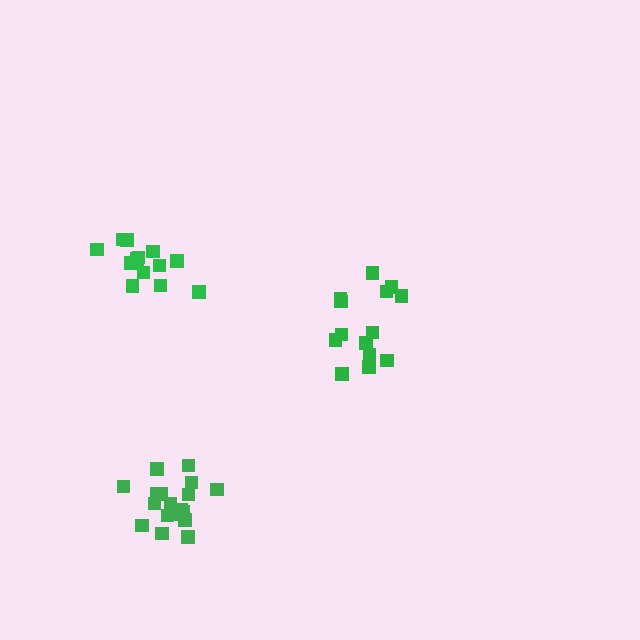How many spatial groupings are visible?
There are 3 spatial groupings.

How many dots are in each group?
Group 1: 14 dots, Group 2: 13 dots, Group 3: 18 dots (45 total).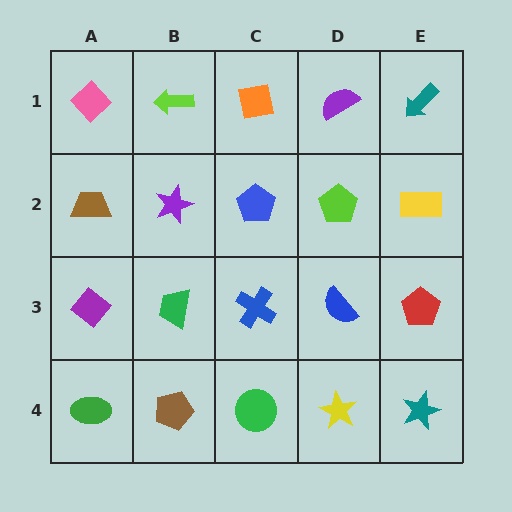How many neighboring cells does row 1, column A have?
2.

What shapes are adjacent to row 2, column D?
A purple semicircle (row 1, column D), a blue semicircle (row 3, column D), a blue pentagon (row 2, column C), a yellow rectangle (row 2, column E).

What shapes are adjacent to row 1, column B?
A purple star (row 2, column B), a pink diamond (row 1, column A), an orange square (row 1, column C).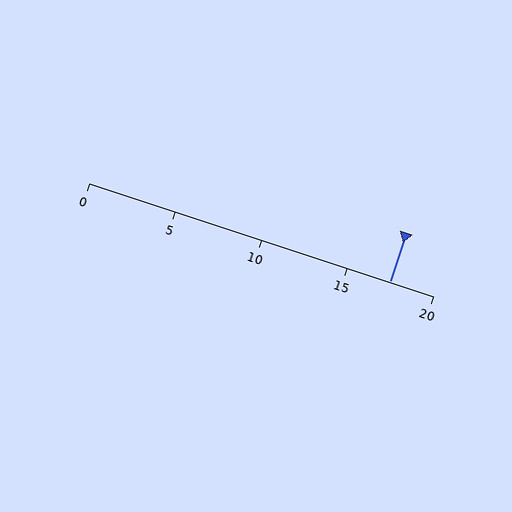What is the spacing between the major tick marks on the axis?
The major ticks are spaced 5 apart.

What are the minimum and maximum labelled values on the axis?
The axis runs from 0 to 20.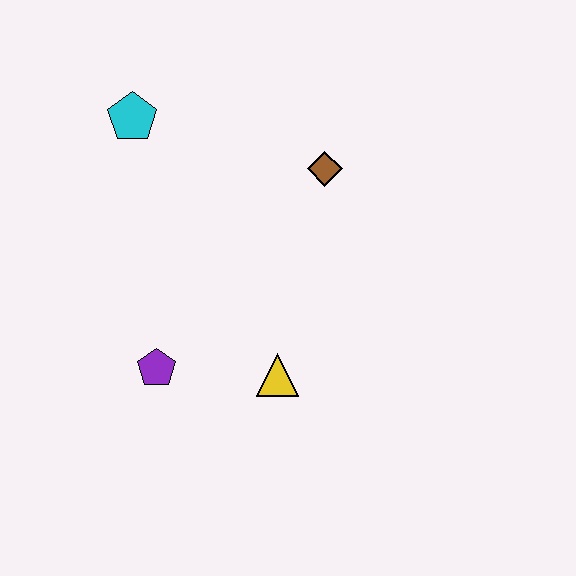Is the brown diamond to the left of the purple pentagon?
No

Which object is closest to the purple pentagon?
The yellow triangle is closest to the purple pentagon.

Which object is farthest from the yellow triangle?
The cyan pentagon is farthest from the yellow triangle.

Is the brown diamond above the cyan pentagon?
No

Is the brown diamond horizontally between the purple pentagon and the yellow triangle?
No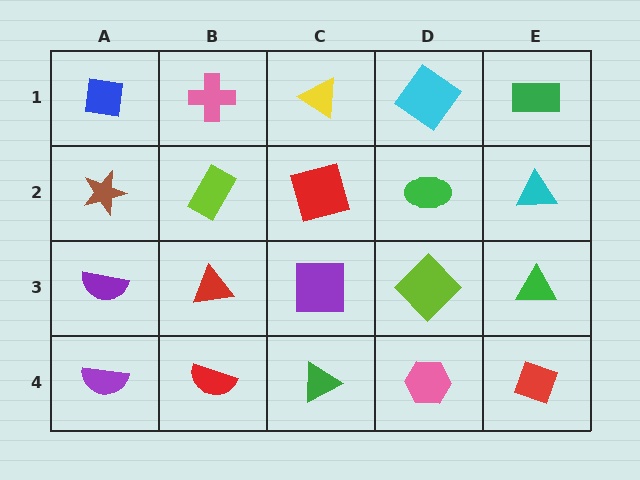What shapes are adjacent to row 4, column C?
A purple square (row 3, column C), a red semicircle (row 4, column B), a pink hexagon (row 4, column D).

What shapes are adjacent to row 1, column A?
A brown star (row 2, column A), a pink cross (row 1, column B).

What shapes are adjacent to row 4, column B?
A red triangle (row 3, column B), a purple semicircle (row 4, column A), a green triangle (row 4, column C).